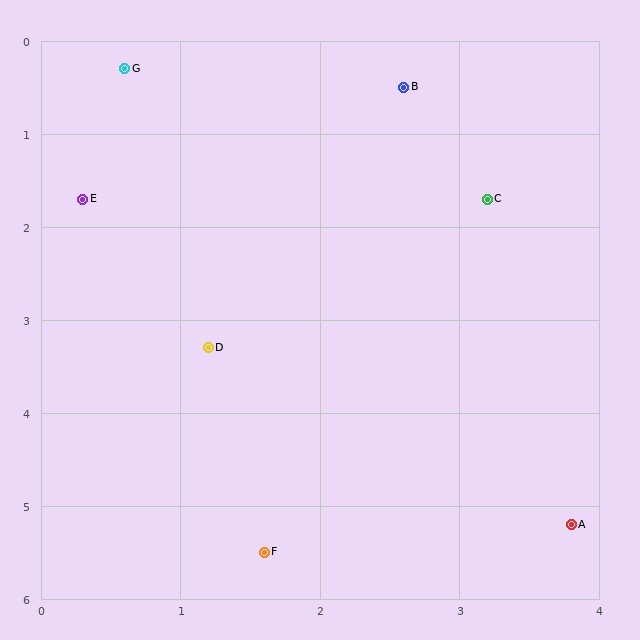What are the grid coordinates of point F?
Point F is at approximately (1.6, 5.5).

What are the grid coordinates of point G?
Point G is at approximately (0.6, 0.3).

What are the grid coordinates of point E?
Point E is at approximately (0.3, 1.7).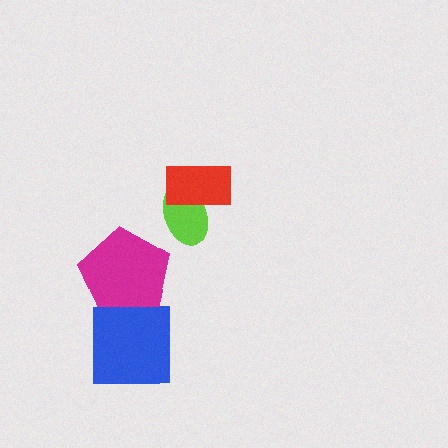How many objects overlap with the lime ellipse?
1 object overlaps with the lime ellipse.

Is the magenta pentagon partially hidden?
Yes, it is partially covered by another shape.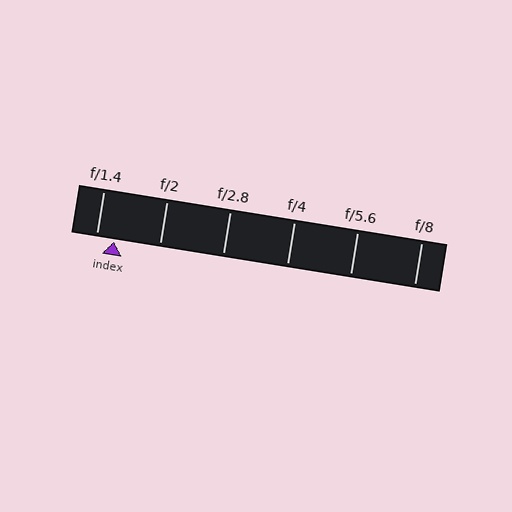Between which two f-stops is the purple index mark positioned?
The index mark is between f/1.4 and f/2.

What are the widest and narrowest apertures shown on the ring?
The widest aperture shown is f/1.4 and the narrowest is f/8.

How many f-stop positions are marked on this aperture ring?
There are 6 f-stop positions marked.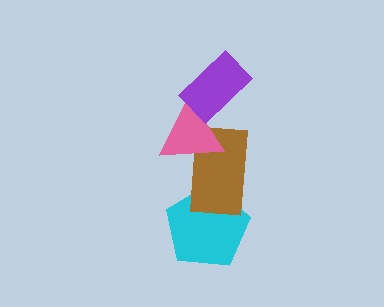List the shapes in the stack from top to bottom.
From top to bottom: the purple rectangle, the pink triangle, the brown rectangle, the cyan pentagon.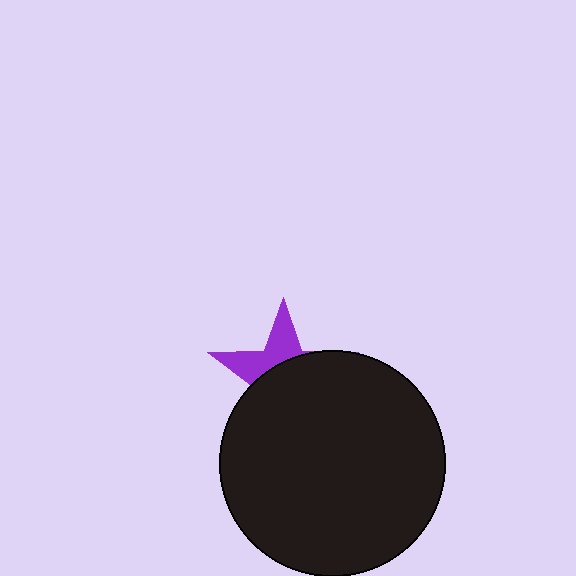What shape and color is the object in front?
The object in front is a black circle.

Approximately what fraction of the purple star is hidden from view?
Roughly 65% of the purple star is hidden behind the black circle.